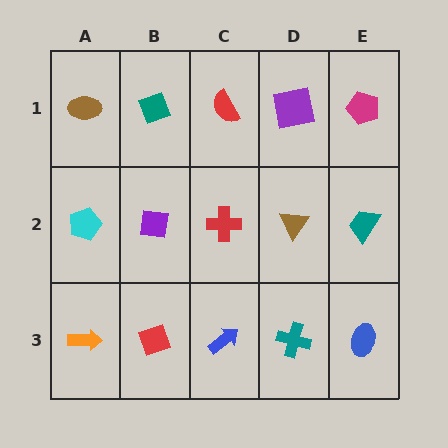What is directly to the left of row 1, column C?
A teal diamond.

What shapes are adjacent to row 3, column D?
A brown triangle (row 2, column D), a blue arrow (row 3, column C), a blue ellipse (row 3, column E).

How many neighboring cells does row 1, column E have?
2.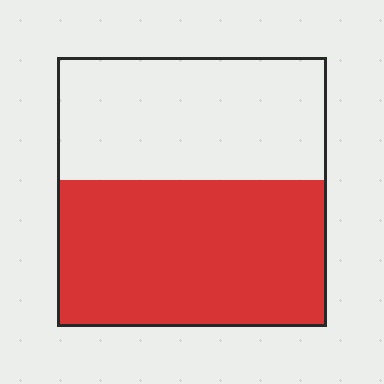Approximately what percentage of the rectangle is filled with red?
Approximately 55%.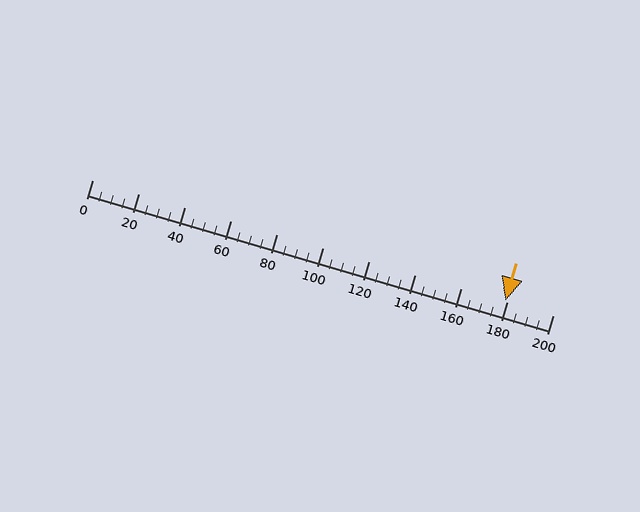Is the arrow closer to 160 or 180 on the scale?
The arrow is closer to 180.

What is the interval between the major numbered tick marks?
The major tick marks are spaced 20 units apart.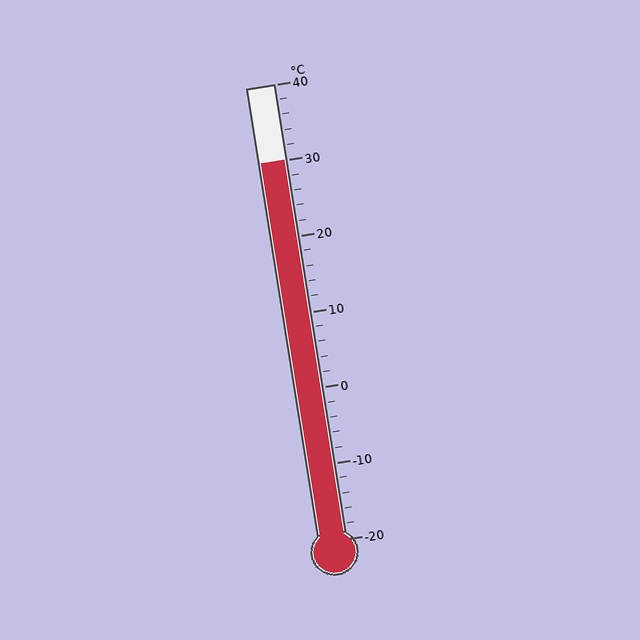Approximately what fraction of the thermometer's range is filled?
The thermometer is filled to approximately 85% of its range.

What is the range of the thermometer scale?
The thermometer scale ranges from -20°C to 40°C.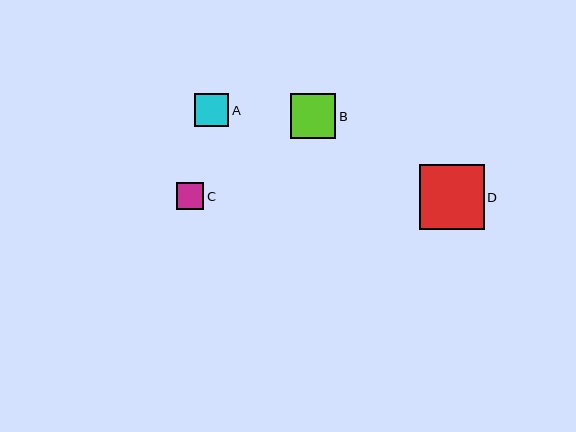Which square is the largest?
Square D is the largest with a size of approximately 65 pixels.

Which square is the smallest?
Square C is the smallest with a size of approximately 27 pixels.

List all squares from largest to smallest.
From largest to smallest: D, B, A, C.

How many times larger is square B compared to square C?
Square B is approximately 1.7 times the size of square C.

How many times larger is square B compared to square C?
Square B is approximately 1.7 times the size of square C.